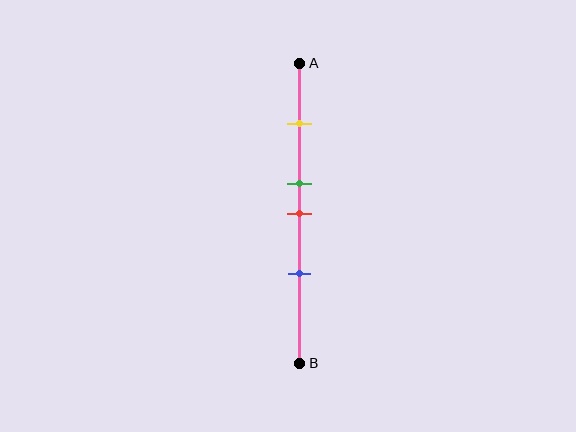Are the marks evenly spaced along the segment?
No, the marks are not evenly spaced.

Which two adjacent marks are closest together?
The green and red marks are the closest adjacent pair.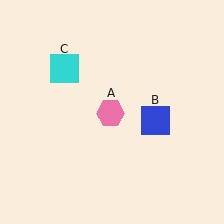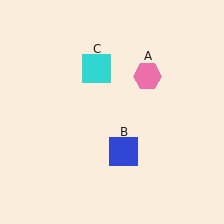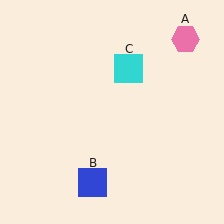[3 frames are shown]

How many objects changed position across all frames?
3 objects changed position: pink hexagon (object A), blue square (object B), cyan square (object C).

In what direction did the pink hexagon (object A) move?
The pink hexagon (object A) moved up and to the right.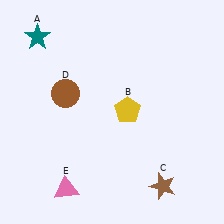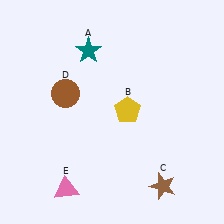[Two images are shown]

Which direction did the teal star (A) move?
The teal star (A) moved right.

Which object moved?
The teal star (A) moved right.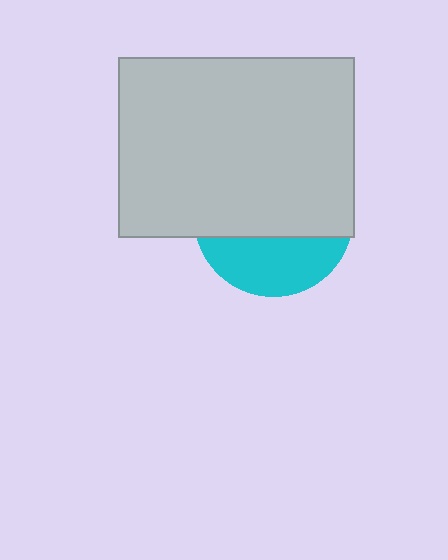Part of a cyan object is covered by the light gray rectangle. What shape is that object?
It is a circle.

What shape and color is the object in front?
The object in front is a light gray rectangle.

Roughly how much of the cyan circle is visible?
A small part of it is visible (roughly 34%).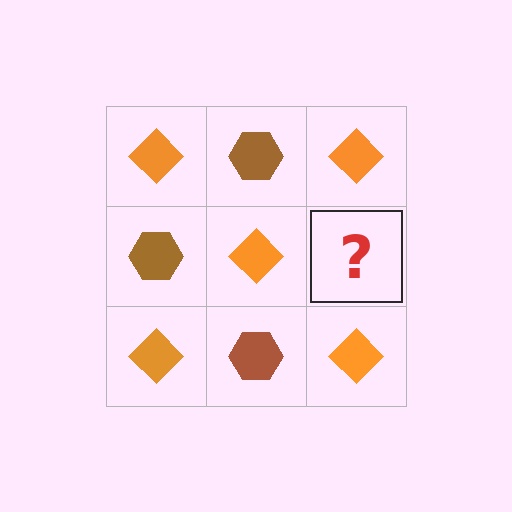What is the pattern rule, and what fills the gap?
The rule is that it alternates orange diamond and brown hexagon in a checkerboard pattern. The gap should be filled with a brown hexagon.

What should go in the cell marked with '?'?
The missing cell should contain a brown hexagon.